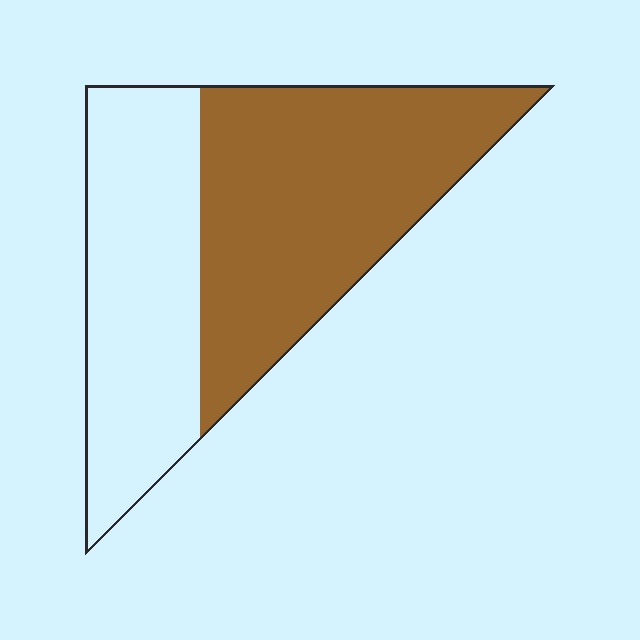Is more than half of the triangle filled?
Yes.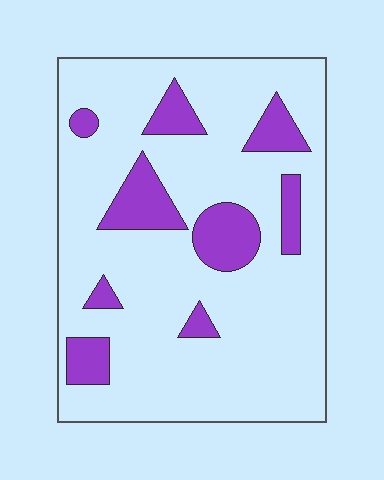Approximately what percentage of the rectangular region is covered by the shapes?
Approximately 20%.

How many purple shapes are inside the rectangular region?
9.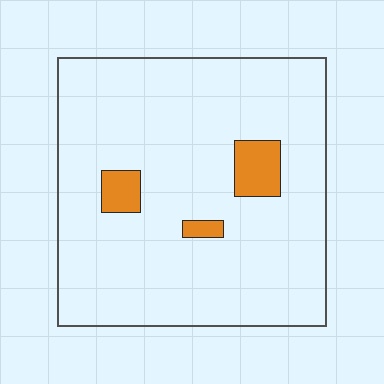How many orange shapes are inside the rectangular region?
3.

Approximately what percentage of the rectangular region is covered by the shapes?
Approximately 5%.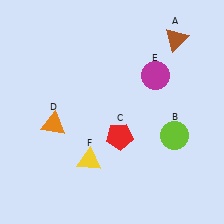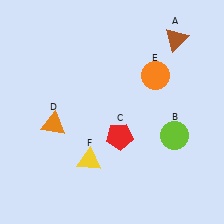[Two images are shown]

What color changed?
The circle (E) changed from magenta in Image 1 to orange in Image 2.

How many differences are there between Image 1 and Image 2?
There is 1 difference between the two images.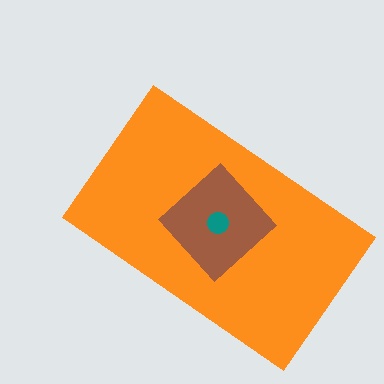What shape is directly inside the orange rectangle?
The brown diamond.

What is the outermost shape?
The orange rectangle.